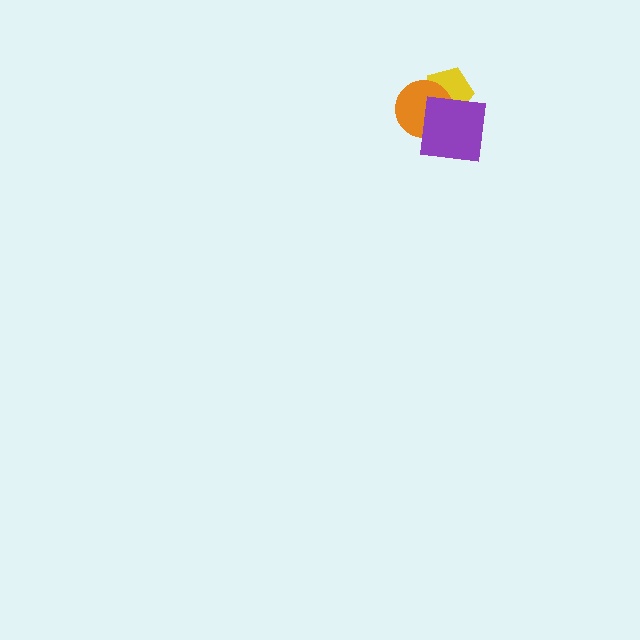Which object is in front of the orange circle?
The purple square is in front of the orange circle.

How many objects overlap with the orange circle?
2 objects overlap with the orange circle.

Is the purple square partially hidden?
No, no other shape covers it.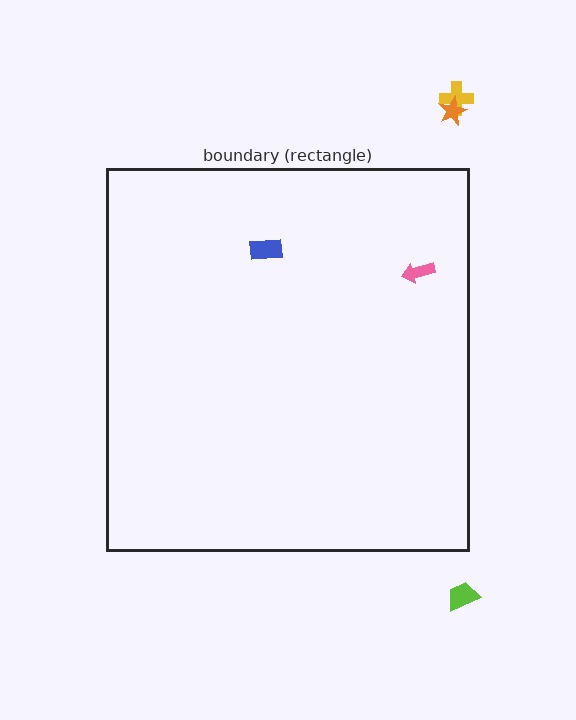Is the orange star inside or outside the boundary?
Outside.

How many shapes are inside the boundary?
2 inside, 3 outside.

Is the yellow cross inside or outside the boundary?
Outside.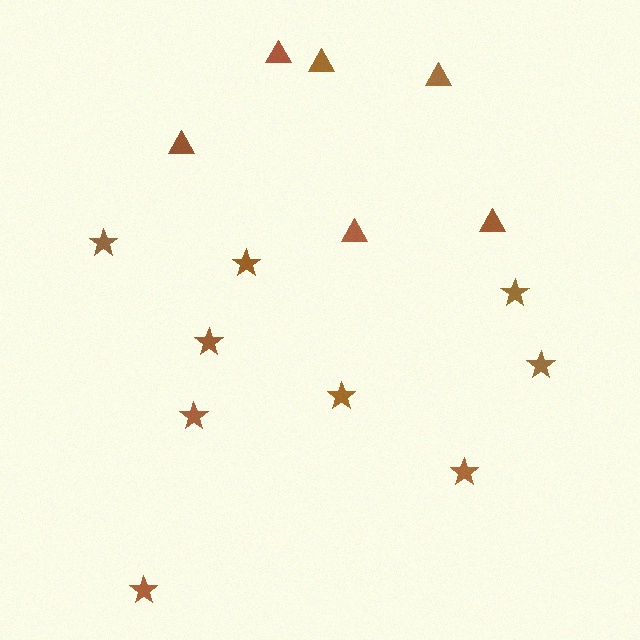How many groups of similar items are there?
There are 2 groups: one group of stars (9) and one group of triangles (6).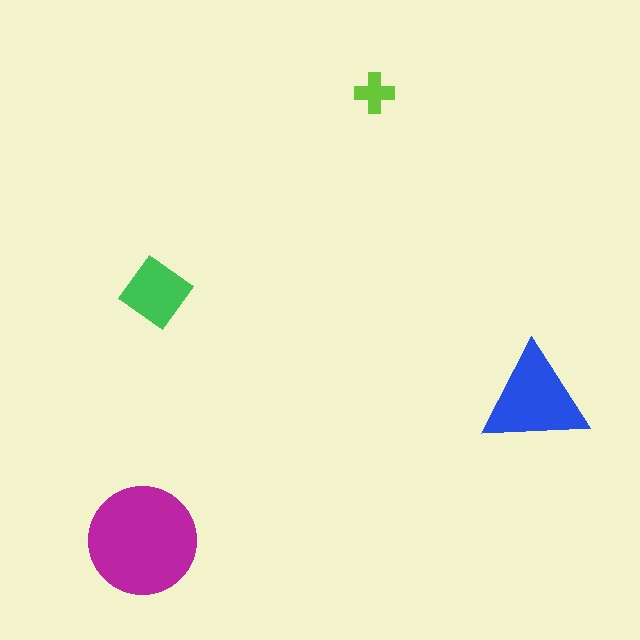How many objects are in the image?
There are 4 objects in the image.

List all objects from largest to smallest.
The magenta circle, the blue triangle, the green diamond, the lime cross.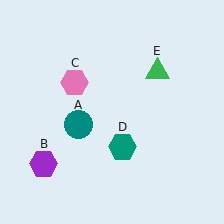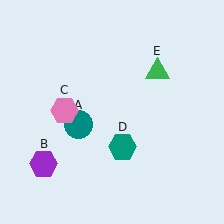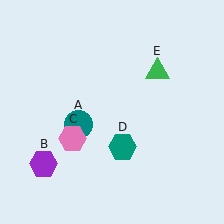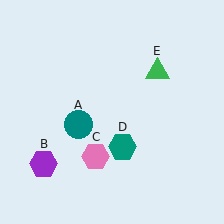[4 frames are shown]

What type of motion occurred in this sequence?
The pink hexagon (object C) rotated counterclockwise around the center of the scene.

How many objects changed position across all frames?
1 object changed position: pink hexagon (object C).